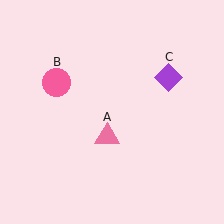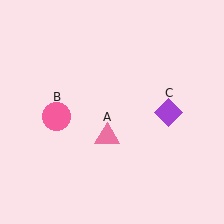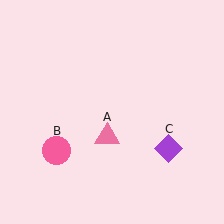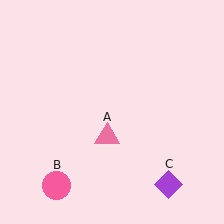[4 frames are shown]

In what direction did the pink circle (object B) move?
The pink circle (object B) moved down.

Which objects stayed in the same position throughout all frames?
Pink triangle (object A) remained stationary.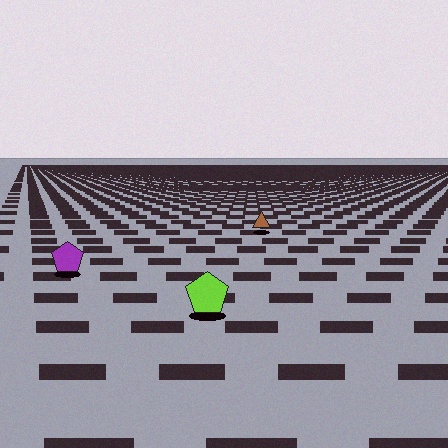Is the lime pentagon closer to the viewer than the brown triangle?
Yes. The lime pentagon is closer — you can tell from the texture gradient: the ground texture is coarser near it.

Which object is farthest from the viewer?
The brown triangle is farthest from the viewer. It appears smaller and the ground texture around it is denser.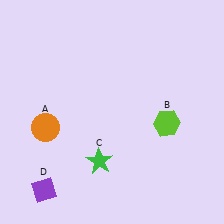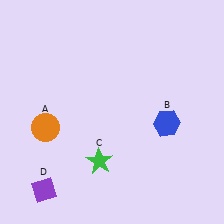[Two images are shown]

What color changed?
The hexagon (B) changed from lime in Image 1 to blue in Image 2.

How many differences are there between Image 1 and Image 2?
There is 1 difference between the two images.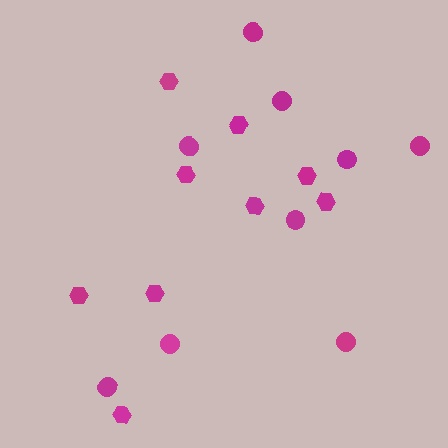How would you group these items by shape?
There are 2 groups: one group of circles (9) and one group of hexagons (9).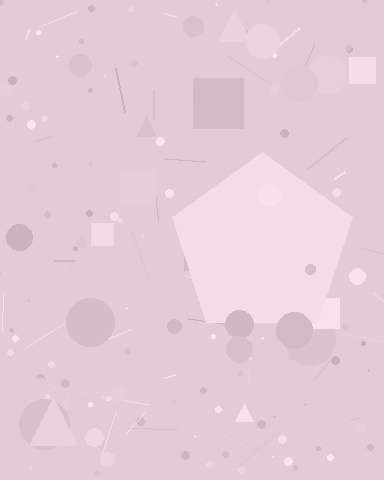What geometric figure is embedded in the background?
A pentagon is embedded in the background.